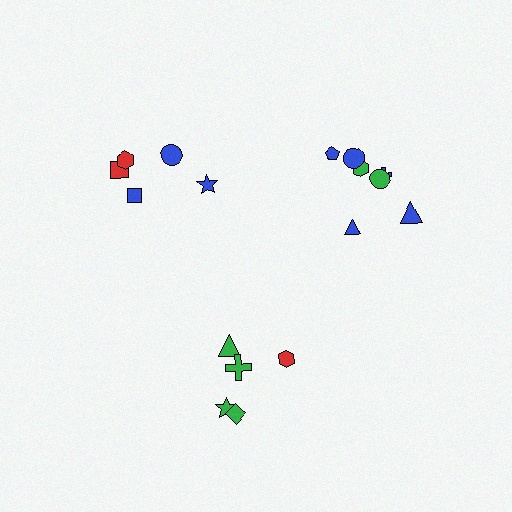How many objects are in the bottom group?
There are 5 objects.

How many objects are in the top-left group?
There are 5 objects.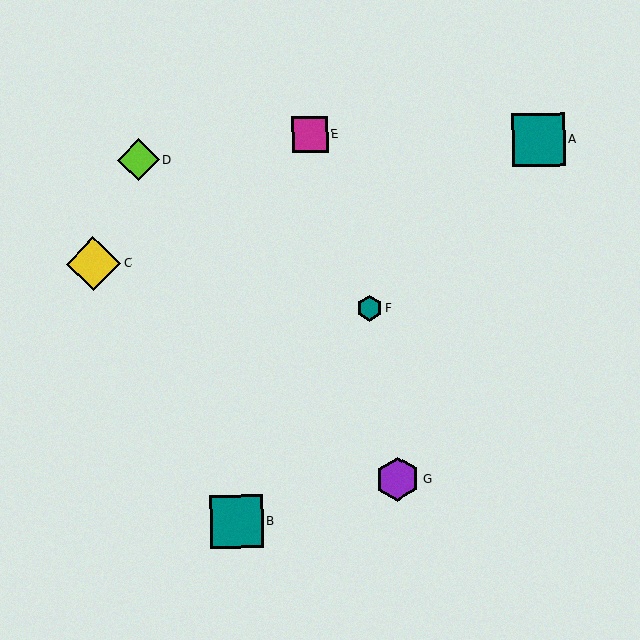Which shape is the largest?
The yellow diamond (labeled C) is the largest.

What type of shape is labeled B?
Shape B is a teal square.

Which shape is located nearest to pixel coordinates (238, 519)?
The teal square (labeled B) at (237, 522) is nearest to that location.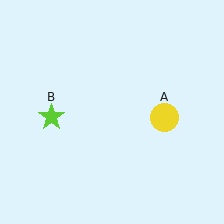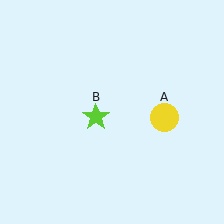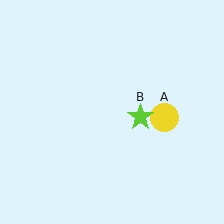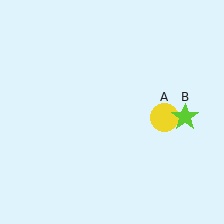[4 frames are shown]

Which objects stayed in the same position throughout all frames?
Yellow circle (object A) remained stationary.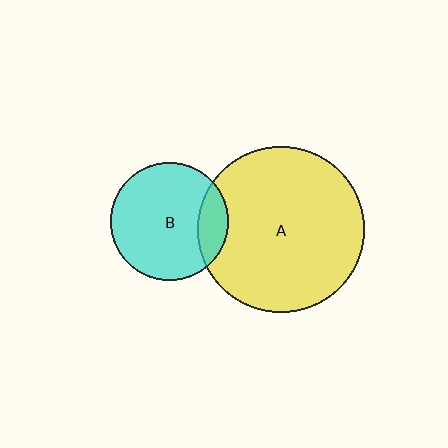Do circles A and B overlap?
Yes.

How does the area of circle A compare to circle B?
Approximately 2.0 times.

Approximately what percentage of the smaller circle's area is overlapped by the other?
Approximately 15%.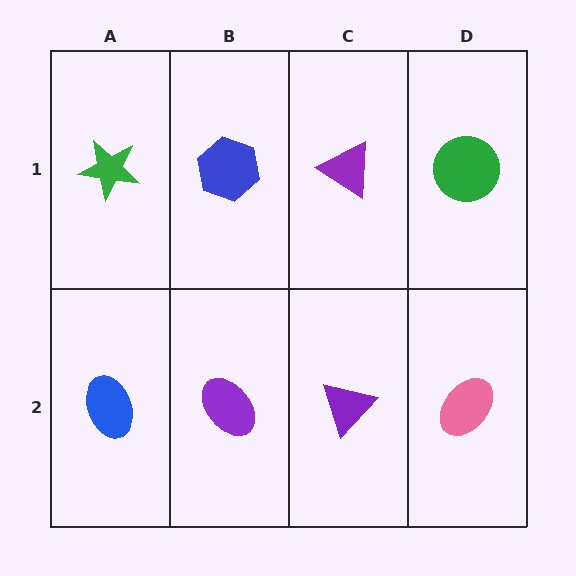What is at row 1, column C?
A purple triangle.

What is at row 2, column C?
A purple triangle.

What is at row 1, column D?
A green circle.